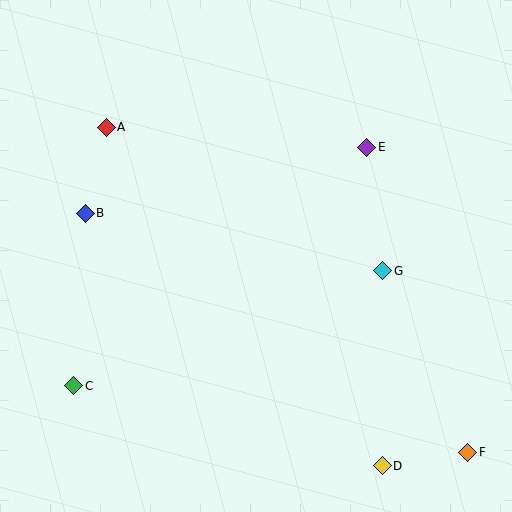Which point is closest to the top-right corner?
Point E is closest to the top-right corner.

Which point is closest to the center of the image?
Point G at (383, 271) is closest to the center.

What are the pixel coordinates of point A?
Point A is at (106, 127).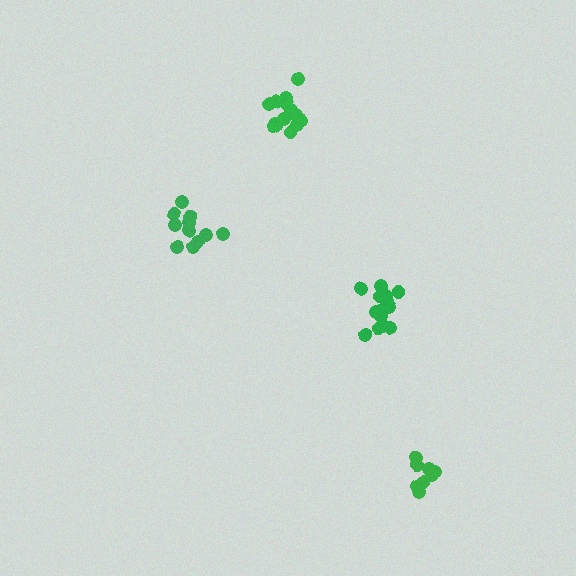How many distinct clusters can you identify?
There are 4 distinct clusters.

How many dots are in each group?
Group 1: 9 dots, Group 2: 14 dots, Group 3: 11 dots, Group 4: 14 dots (48 total).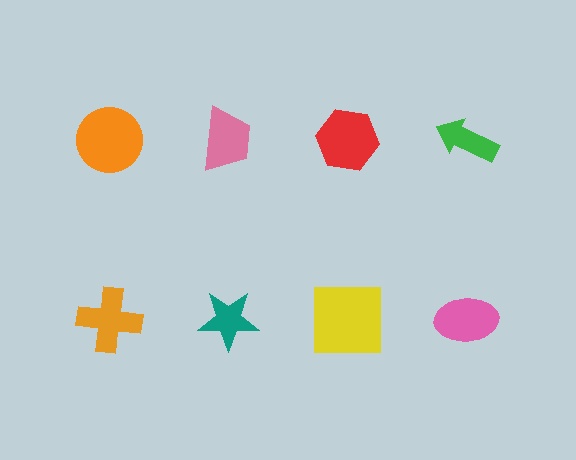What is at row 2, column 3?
A yellow square.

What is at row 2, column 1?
An orange cross.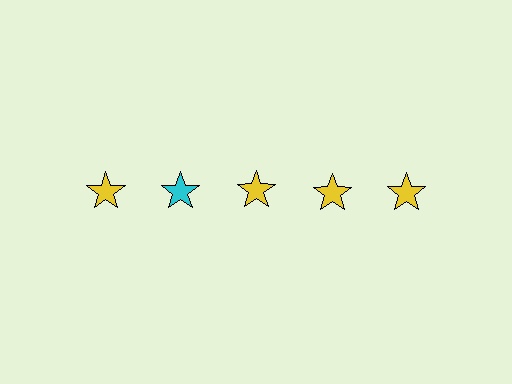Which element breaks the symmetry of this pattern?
The cyan star in the top row, second from left column breaks the symmetry. All other shapes are yellow stars.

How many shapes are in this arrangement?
There are 5 shapes arranged in a grid pattern.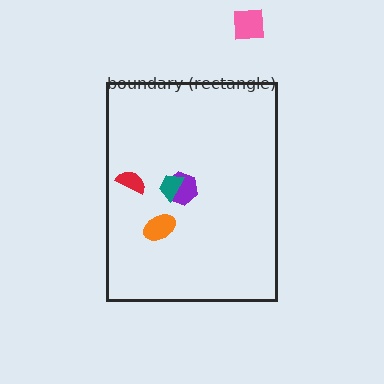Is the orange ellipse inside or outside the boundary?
Inside.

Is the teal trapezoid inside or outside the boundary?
Inside.